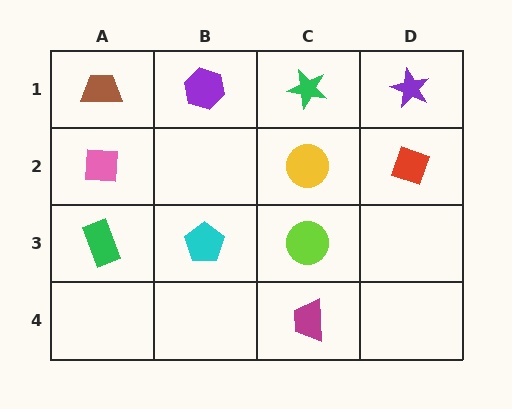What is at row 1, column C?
A green star.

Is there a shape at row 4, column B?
No, that cell is empty.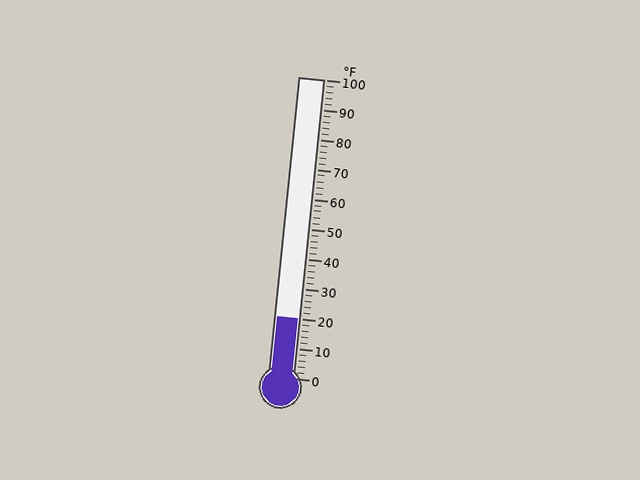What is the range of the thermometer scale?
The thermometer scale ranges from 0°F to 100°F.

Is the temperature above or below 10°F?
The temperature is above 10°F.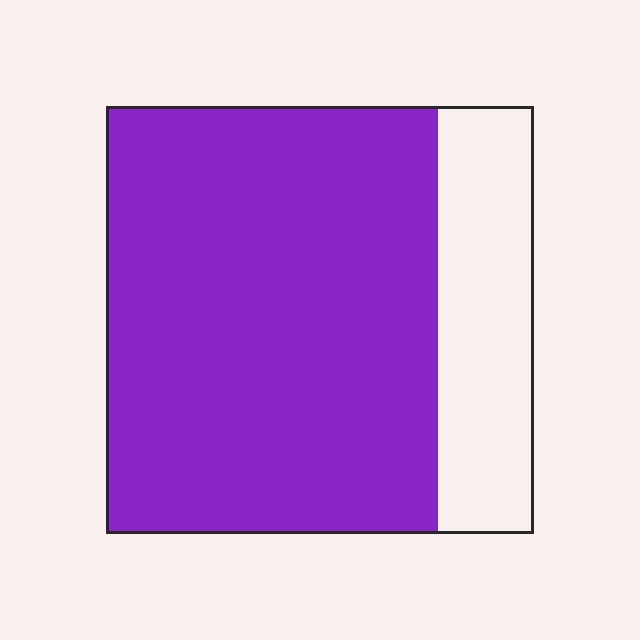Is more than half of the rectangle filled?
Yes.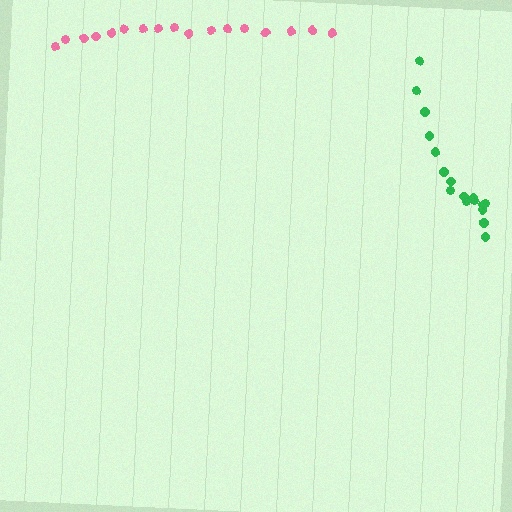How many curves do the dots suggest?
There are 2 distinct paths.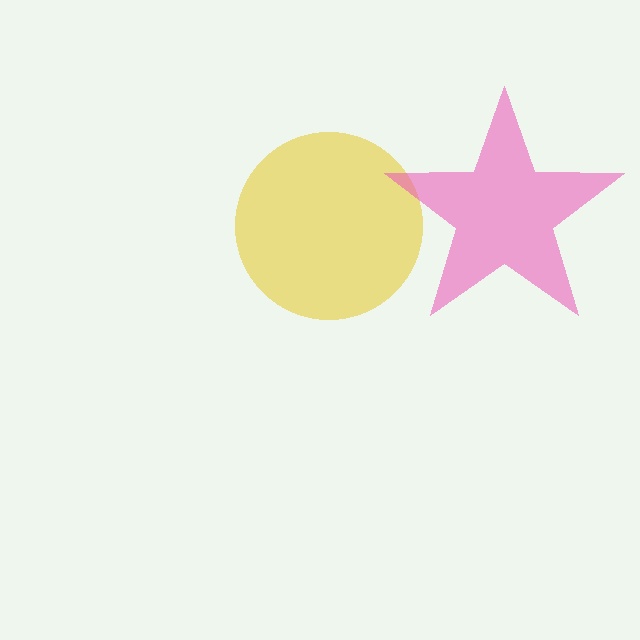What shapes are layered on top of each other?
The layered shapes are: a yellow circle, a pink star.